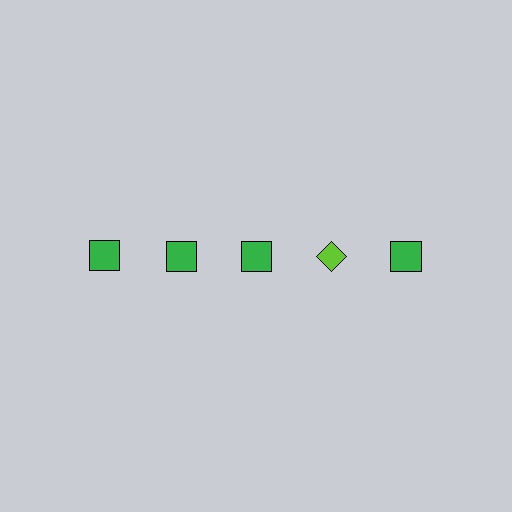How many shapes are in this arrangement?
There are 5 shapes arranged in a grid pattern.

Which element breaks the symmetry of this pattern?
The lime diamond in the top row, second from right column breaks the symmetry. All other shapes are green squares.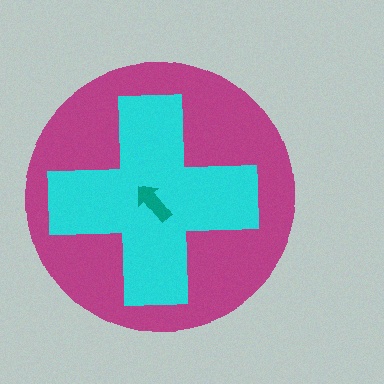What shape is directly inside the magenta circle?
The cyan cross.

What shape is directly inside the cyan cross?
The teal arrow.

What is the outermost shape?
The magenta circle.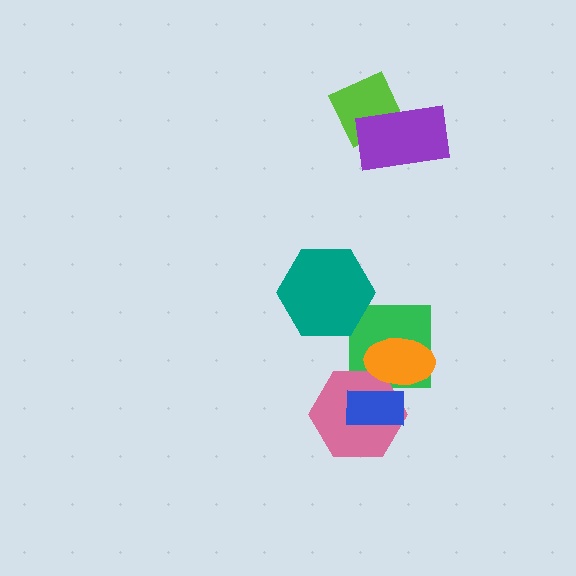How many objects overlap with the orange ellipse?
3 objects overlap with the orange ellipse.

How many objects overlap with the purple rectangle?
1 object overlaps with the purple rectangle.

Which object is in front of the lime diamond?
The purple rectangle is in front of the lime diamond.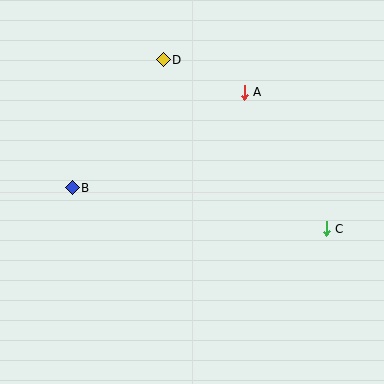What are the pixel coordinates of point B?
Point B is at (72, 188).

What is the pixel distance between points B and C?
The distance between B and C is 257 pixels.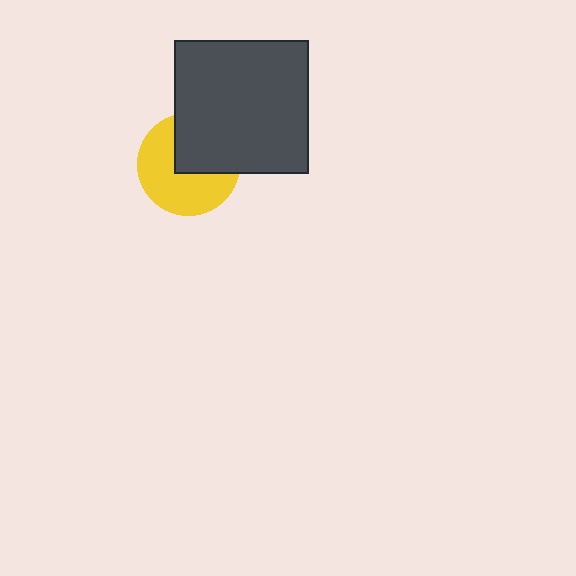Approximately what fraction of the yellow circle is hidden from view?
Roughly 41% of the yellow circle is hidden behind the dark gray square.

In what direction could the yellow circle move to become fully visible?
The yellow circle could move toward the lower-left. That would shift it out from behind the dark gray square entirely.